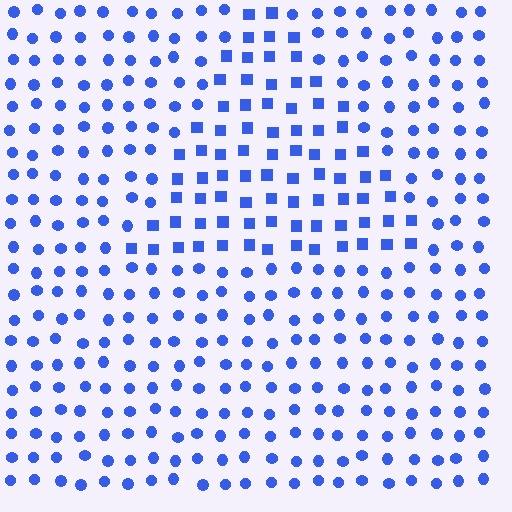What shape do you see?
I see a triangle.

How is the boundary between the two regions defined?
The boundary is defined by a change in element shape: squares inside vs. circles outside. All elements share the same color and spacing.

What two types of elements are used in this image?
The image uses squares inside the triangle region and circles outside it.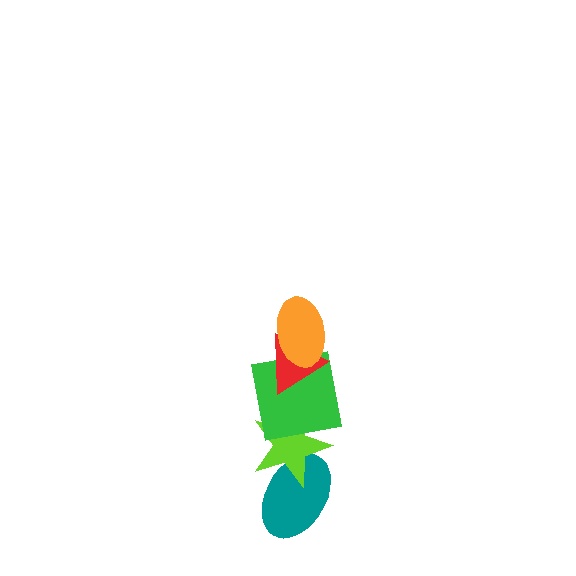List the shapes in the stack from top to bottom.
From top to bottom: the orange ellipse, the red triangle, the green square, the lime star, the teal ellipse.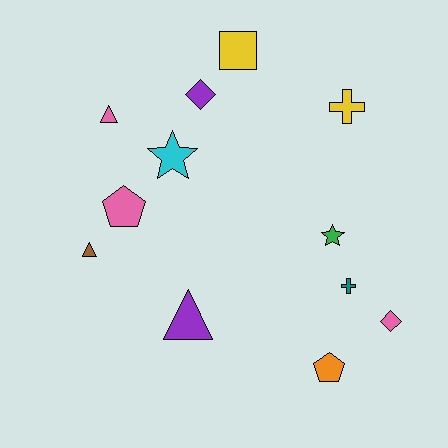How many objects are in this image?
There are 12 objects.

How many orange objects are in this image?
There is 1 orange object.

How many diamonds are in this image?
There are 2 diamonds.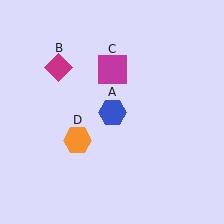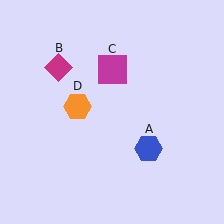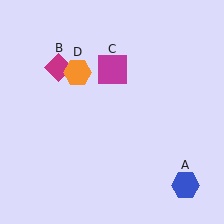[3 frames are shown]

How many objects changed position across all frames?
2 objects changed position: blue hexagon (object A), orange hexagon (object D).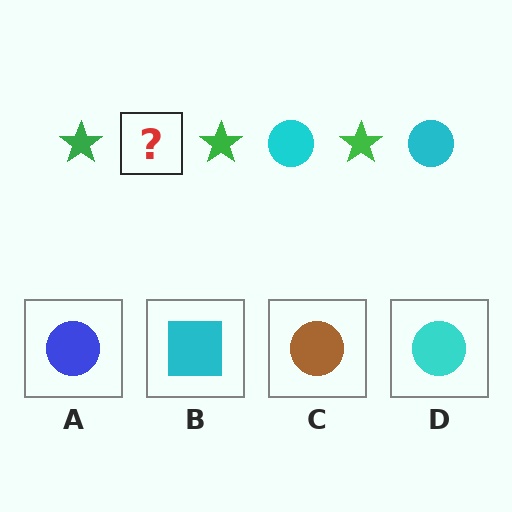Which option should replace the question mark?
Option D.